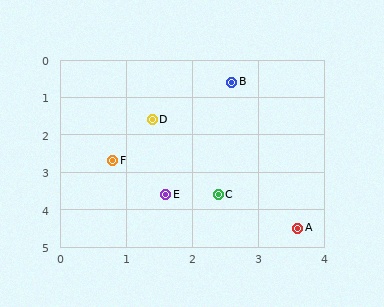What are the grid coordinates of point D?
Point D is at approximately (1.4, 1.6).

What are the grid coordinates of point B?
Point B is at approximately (2.6, 0.6).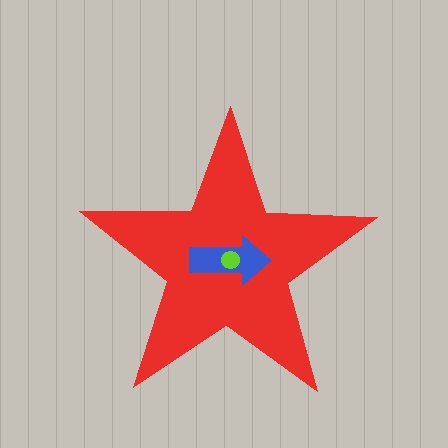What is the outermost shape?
The red star.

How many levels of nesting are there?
3.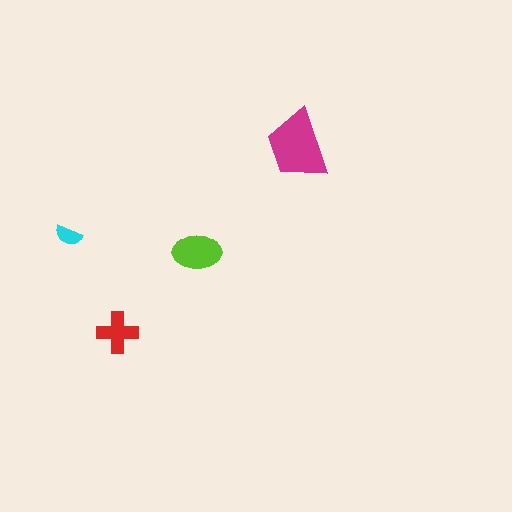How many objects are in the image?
There are 4 objects in the image.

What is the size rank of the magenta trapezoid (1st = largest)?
1st.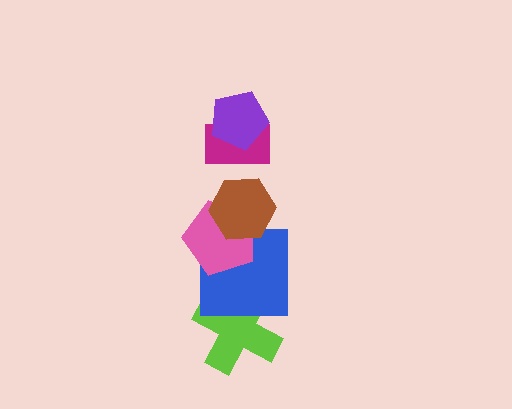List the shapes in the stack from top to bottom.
From top to bottom: the purple pentagon, the magenta rectangle, the brown hexagon, the pink pentagon, the blue square, the lime cross.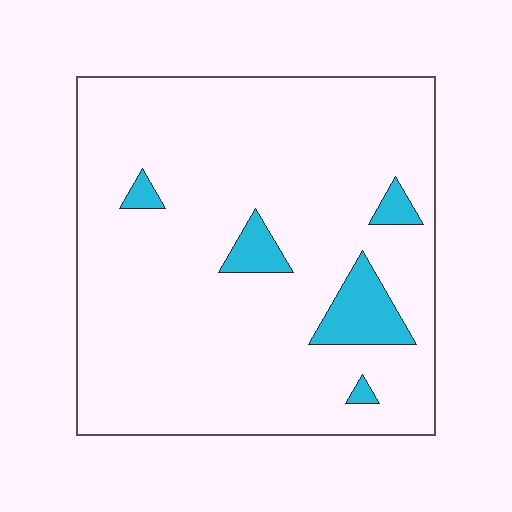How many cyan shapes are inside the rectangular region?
5.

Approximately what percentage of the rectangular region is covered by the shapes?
Approximately 10%.